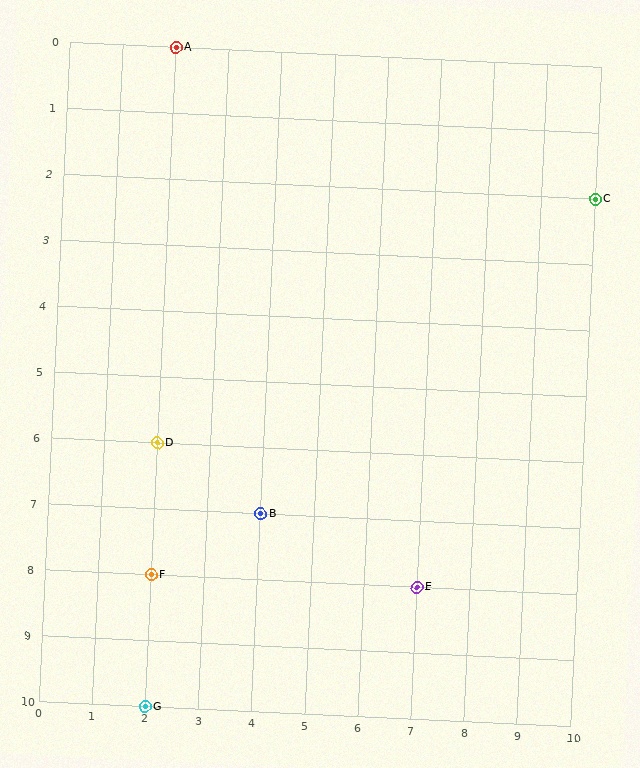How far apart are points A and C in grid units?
Points A and C are 8 columns and 2 rows apart (about 8.2 grid units diagonally).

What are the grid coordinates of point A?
Point A is at grid coordinates (2, 0).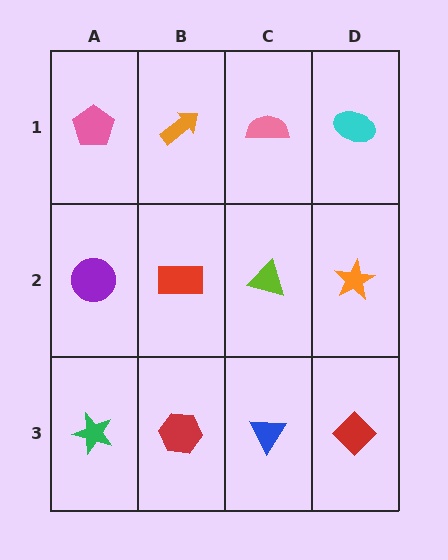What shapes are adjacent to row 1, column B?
A red rectangle (row 2, column B), a pink pentagon (row 1, column A), a pink semicircle (row 1, column C).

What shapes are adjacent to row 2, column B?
An orange arrow (row 1, column B), a red hexagon (row 3, column B), a purple circle (row 2, column A), a lime triangle (row 2, column C).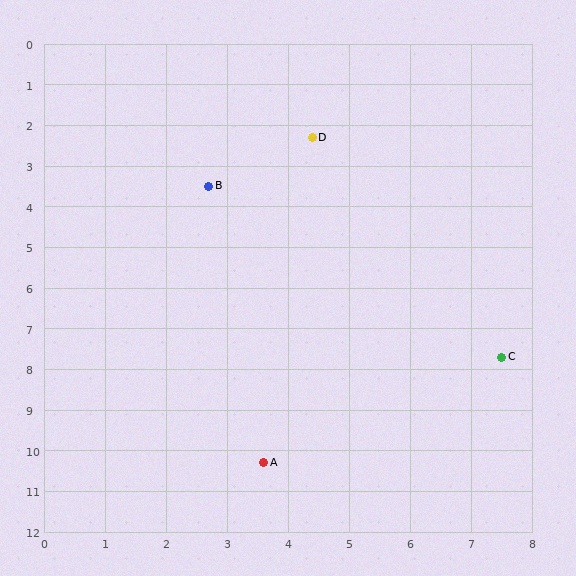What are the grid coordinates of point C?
Point C is at approximately (7.5, 7.7).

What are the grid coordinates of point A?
Point A is at approximately (3.6, 10.3).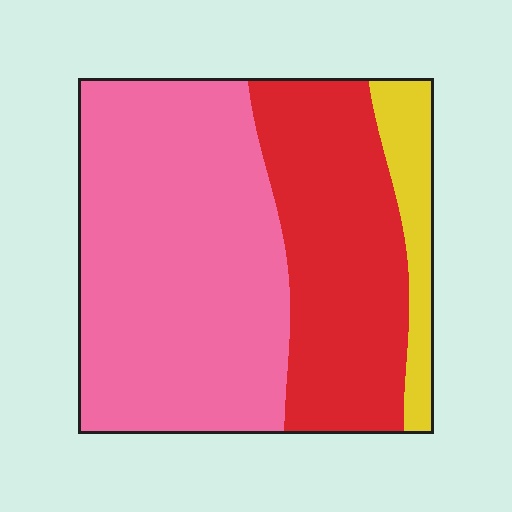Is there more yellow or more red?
Red.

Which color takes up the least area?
Yellow, at roughly 10%.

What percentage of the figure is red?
Red covers 34% of the figure.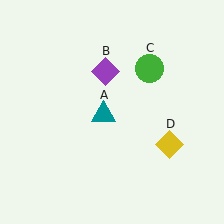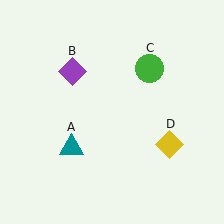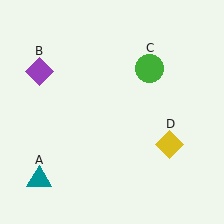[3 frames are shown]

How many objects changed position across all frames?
2 objects changed position: teal triangle (object A), purple diamond (object B).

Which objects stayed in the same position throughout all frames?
Green circle (object C) and yellow diamond (object D) remained stationary.